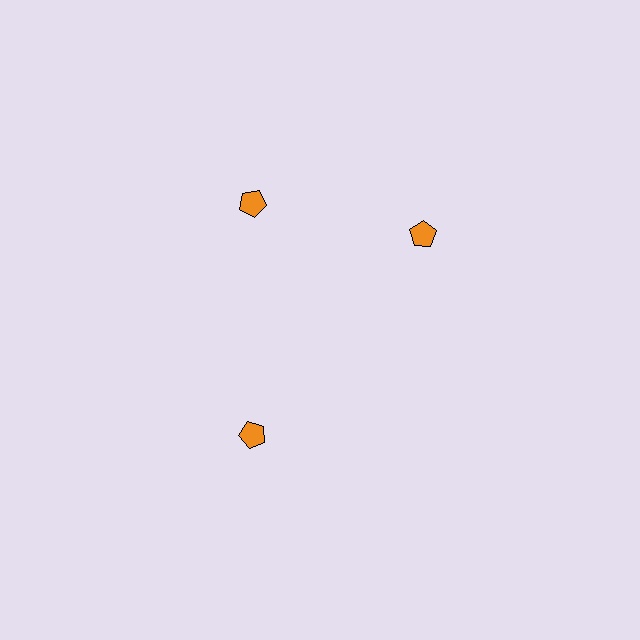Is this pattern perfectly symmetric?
No. The 3 orange pentagons are arranged in a ring, but one element near the 3 o'clock position is rotated out of alignment along the ring, breaking the 3-fold rotational symmetry.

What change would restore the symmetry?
The symmetry would be restored by rotating it back into even spacing with its neighbors so that all 3 pentagons sit at equal angles and equal distance from the center.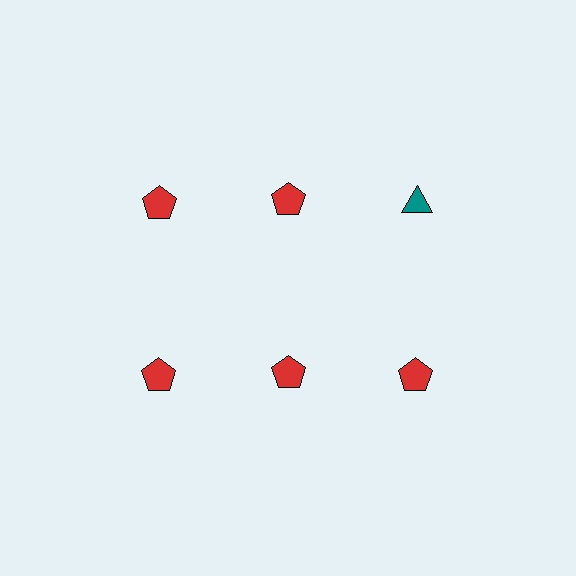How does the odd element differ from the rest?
It differs in both color (teal instead of red) and shape (triangle instead of pentagon).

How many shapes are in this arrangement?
There are 6 shapes arranged in a grid pattern.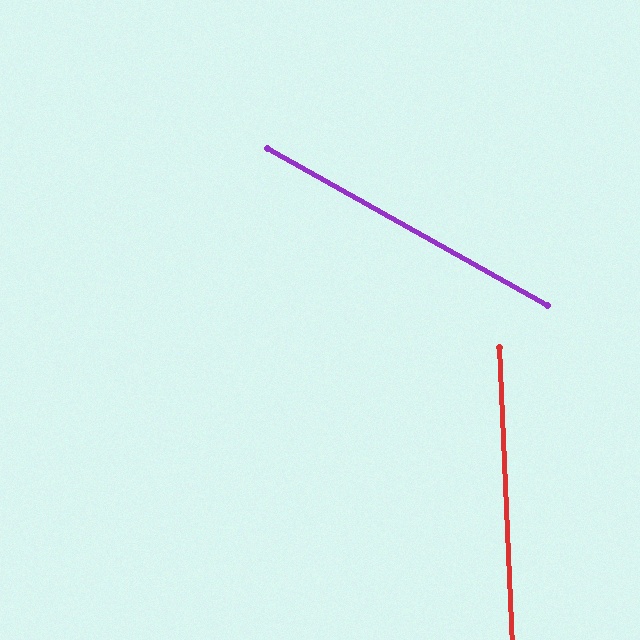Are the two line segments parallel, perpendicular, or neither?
Neither parallel nor perpendicular — they differ by about 58°.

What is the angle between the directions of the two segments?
Approximately 58 degrees.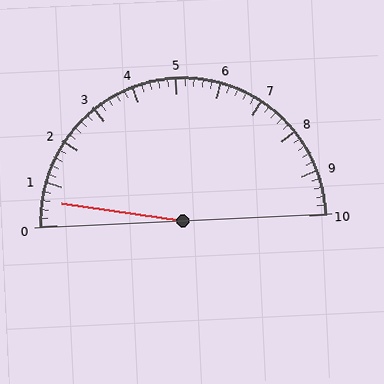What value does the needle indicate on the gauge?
The needle indicates approximately 0.6.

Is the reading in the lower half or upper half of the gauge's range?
The reading is in the lower half of the range (0 to 10).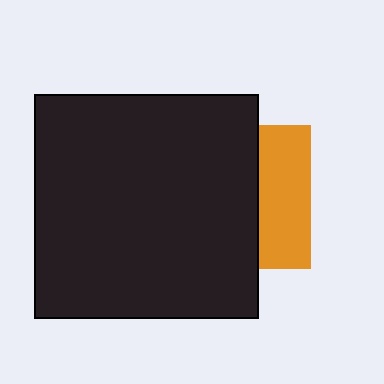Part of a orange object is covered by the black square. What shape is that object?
It is a square.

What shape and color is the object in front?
The object in front is a black square.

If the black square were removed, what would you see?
You would see the complete orange square.